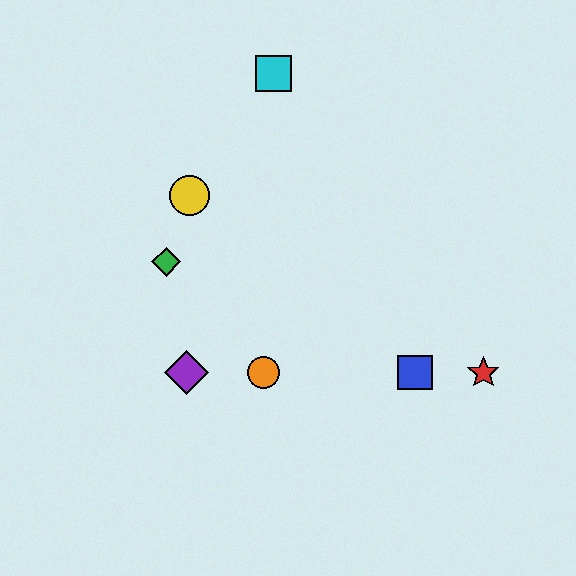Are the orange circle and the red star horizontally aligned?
Yes, both are at y≈373.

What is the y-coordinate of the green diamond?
The green diamond is at y≈262.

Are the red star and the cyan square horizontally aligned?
No, the red star is at y≈373 and the cyan square is at y≈74.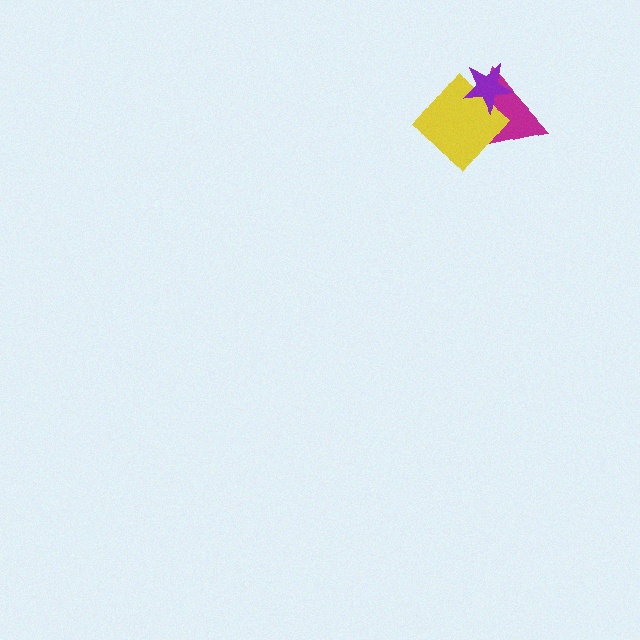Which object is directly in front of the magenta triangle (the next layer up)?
The yellow diamond is directly in front of the magenta triangle.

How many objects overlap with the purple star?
2 objects overlap with the purple star.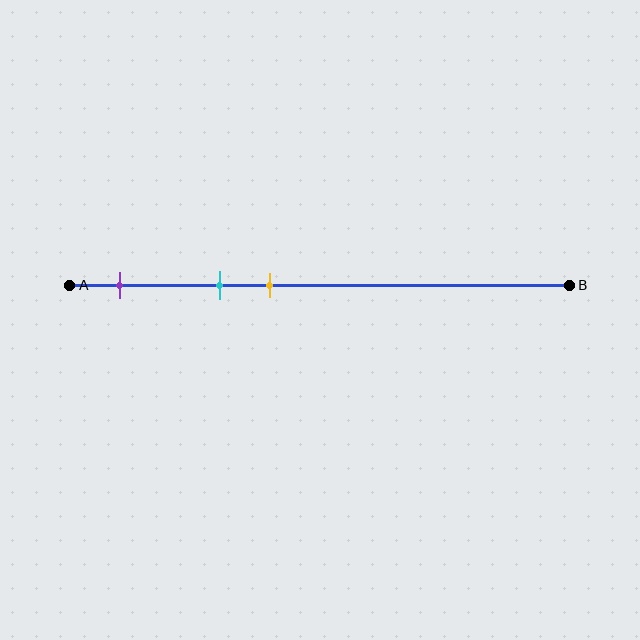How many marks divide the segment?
There are 3 marks dividing the segment.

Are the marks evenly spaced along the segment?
Yes, the marks are approximately evenly spaced.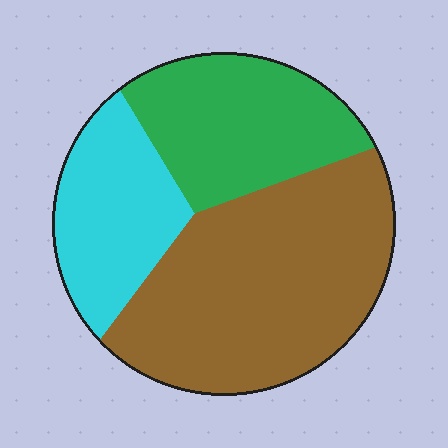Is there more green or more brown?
Brown.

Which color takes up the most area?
Brown, at roughly 50%.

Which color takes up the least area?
Cyan, at roughly 20%.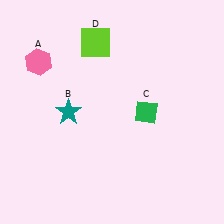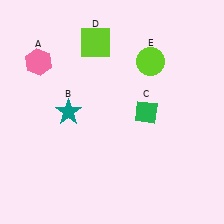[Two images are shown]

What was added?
A lime circle (E) was added in Image 2.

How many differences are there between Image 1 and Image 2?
There is 1 difference between the two images.